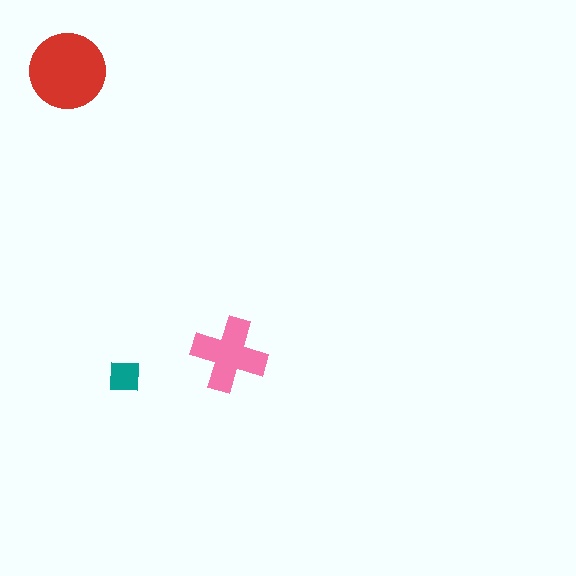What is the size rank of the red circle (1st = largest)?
1st.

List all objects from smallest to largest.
The teal square, the pink cross, the red circle.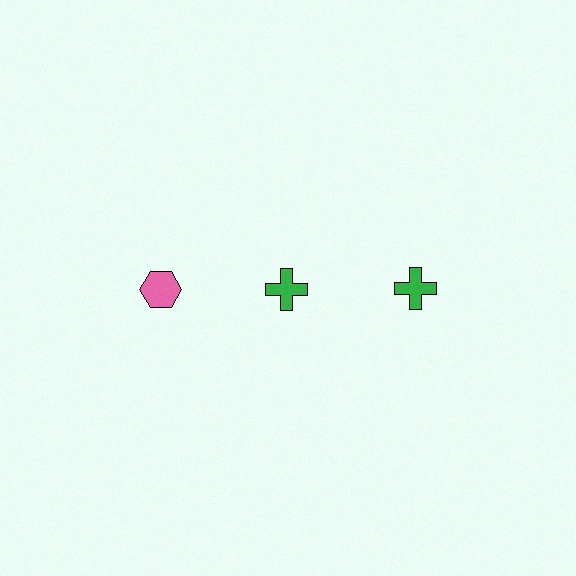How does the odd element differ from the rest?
It differs in both color (pink instead of green) and shape (hexagon instead of cross).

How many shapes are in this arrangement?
There are 3 shapes arranged in a grid pattern.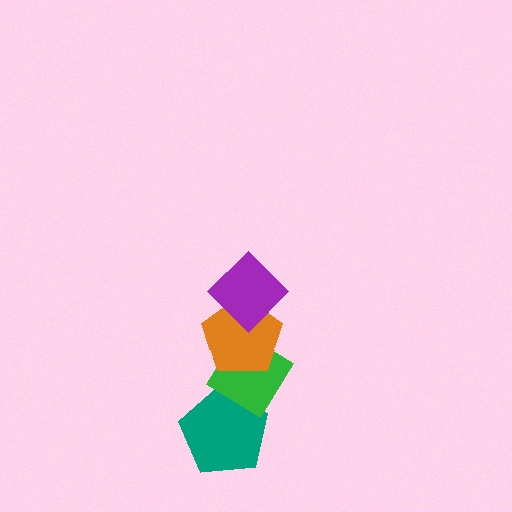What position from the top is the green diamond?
The green diamond is 3rd from the top.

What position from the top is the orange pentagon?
The orange pentagon is 2nd from the top.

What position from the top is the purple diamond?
The purple diamond is 1st from the top.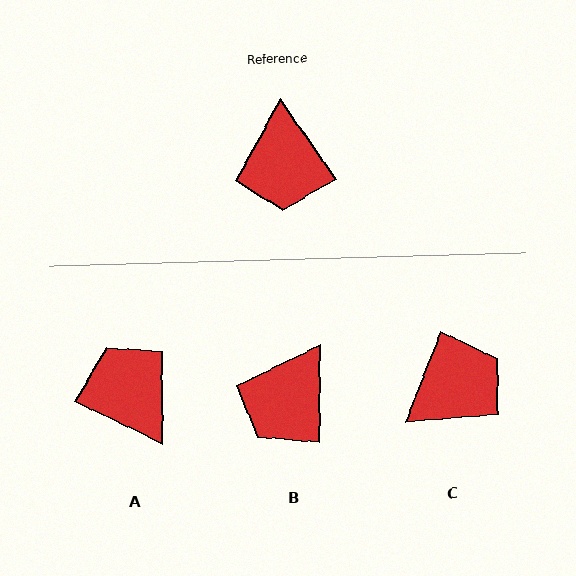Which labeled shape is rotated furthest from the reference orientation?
A, about 150 degrees away.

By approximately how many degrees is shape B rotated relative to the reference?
Approximately 35 degrees clockwise.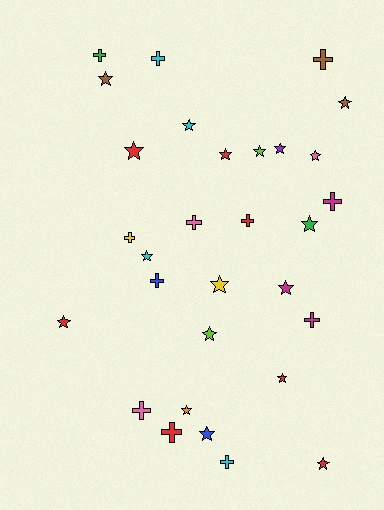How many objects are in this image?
There are 30 objects.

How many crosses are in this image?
There are 12 crosses.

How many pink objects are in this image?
There are 3 pink objects.